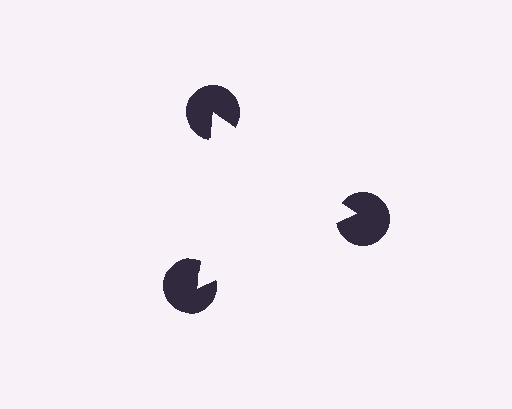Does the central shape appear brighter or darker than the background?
It typically appears slightly brighter than the background, even though no actual brightness change is drawn.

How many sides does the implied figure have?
3 sides.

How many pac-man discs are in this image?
There are 3 — one at each vertex of the illusory triangle.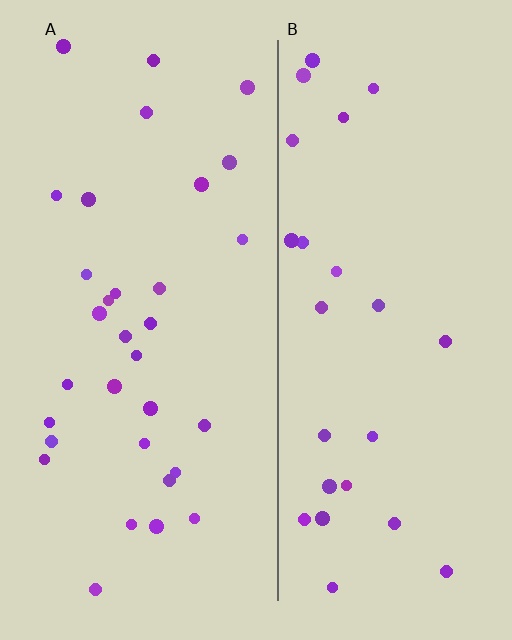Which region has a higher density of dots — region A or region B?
A (the left).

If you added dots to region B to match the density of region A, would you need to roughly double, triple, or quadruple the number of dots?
Approximately double.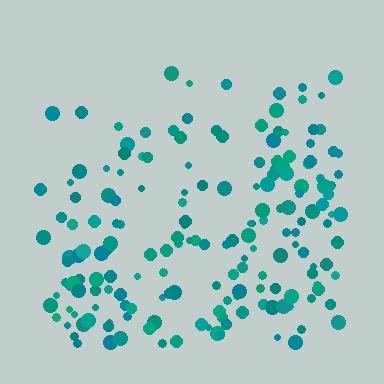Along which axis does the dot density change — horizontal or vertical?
Vertical.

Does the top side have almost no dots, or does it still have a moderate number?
Still a moderate number, just noticeably fewer than the bottom.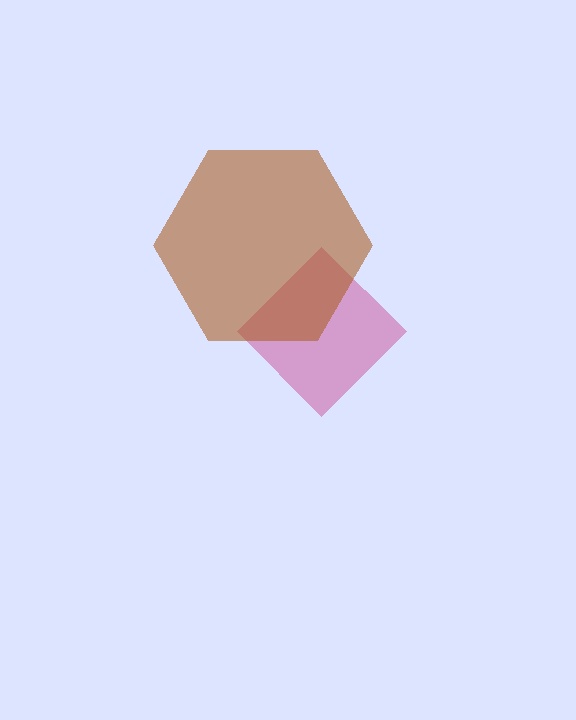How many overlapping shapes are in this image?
There are 2 overlapping shapes in the image.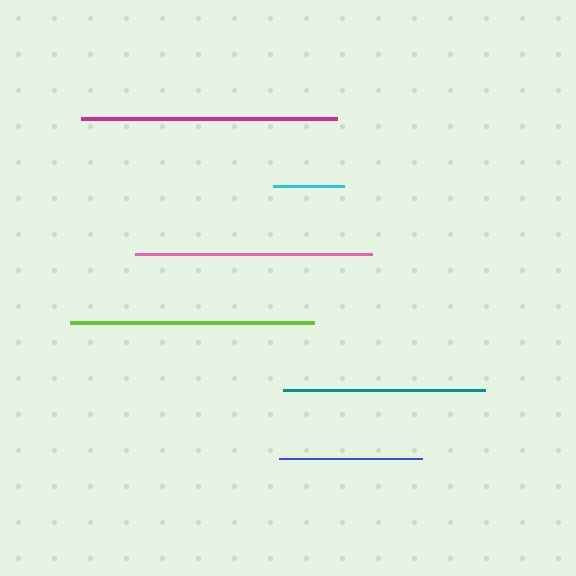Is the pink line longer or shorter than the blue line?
The pink line is longer than the blue line.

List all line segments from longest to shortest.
From longest to shortest: magenta, lime, pink, teal, blue, cyan.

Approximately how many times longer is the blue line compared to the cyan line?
The blue line is approximately 2.0 times the length of the cyan line.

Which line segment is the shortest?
The cyan line is the shortest at approximately 72 pixels.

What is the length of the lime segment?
The lime segment is approximately 243 pixels long.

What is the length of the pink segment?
The pink segment is approximately 237 pixels long.